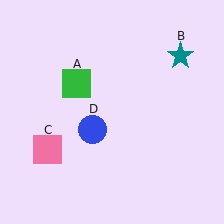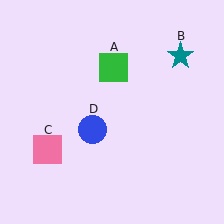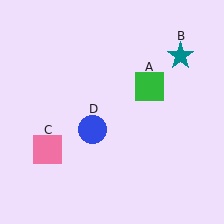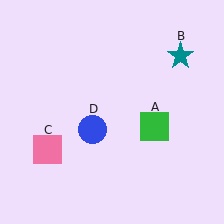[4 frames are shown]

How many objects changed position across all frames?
1 object changed position: green square (object A).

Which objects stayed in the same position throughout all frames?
Teal star (object B) and pink square (object C) and blue circle (object D) remained stationary.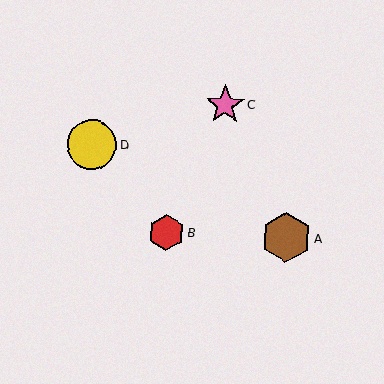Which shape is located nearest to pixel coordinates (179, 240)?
The red hexagon (labeled B) at (166, 232) is nearest to that location.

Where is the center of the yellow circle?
The center of the yellow circle is at (92, 145).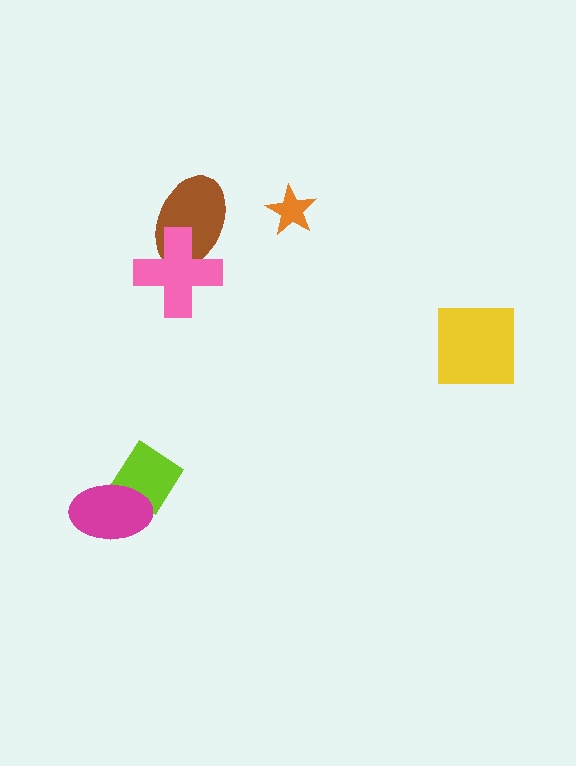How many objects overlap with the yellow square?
0 objects overlap with the yellow square.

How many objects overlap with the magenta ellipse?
1 object overlaps with the magenta ellipse.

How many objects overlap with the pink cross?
1 object overlaps with the pink cross.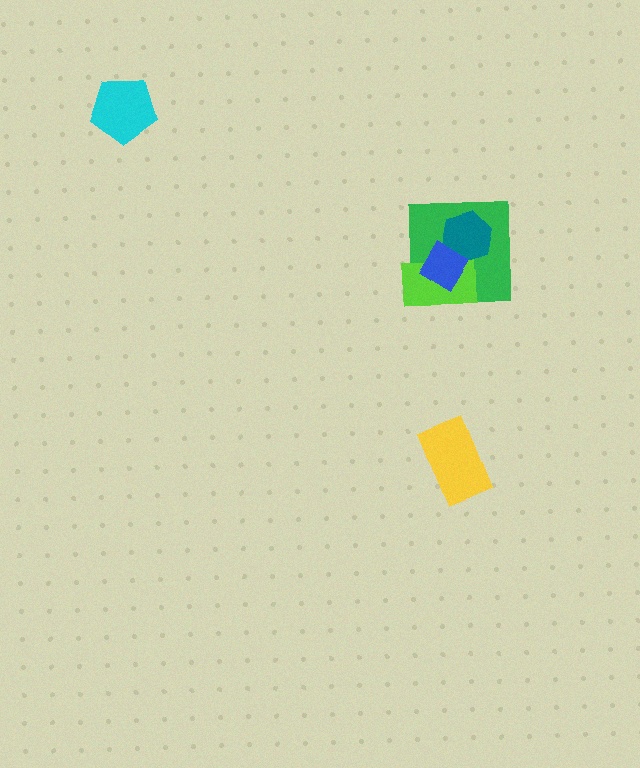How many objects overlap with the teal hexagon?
3 objects overlap with the teal hexagon.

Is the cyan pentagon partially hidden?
No, no other shape covers it.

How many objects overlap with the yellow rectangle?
0 objects overlap with the yellow rectangle.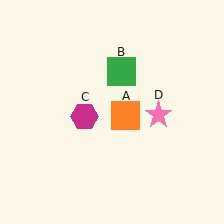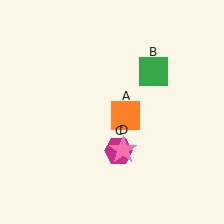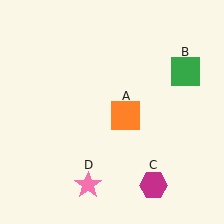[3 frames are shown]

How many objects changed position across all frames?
3 objects changed position: green square (object B), magenta hexagon (object C), pink star (object D).